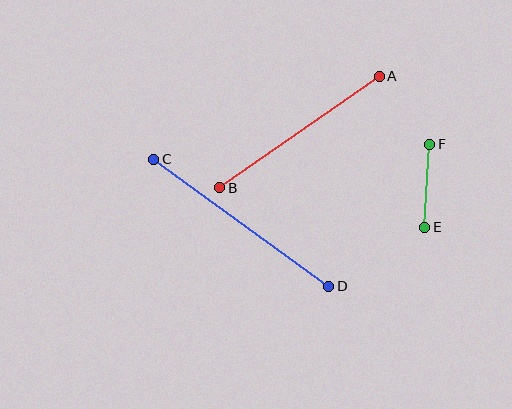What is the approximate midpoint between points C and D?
The midpoint is at approximately (241, 223) pixels.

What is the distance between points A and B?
The distance is approximately 195 pixels.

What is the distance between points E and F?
The distance is approximately 83 pixels.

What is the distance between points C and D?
The distance is approximately 216 pixels.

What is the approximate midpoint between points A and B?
The midpoint is at approximately (300, 132) pixels.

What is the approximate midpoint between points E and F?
The midpoint is at approximately (427, 186) pixels.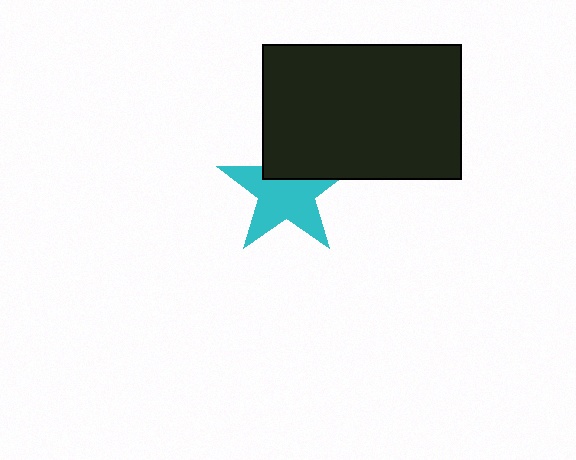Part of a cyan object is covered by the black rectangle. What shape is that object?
It is a star.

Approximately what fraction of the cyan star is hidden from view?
Roughly 33% of the cyan star is hidden behind the black rectangle.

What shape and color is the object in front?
The object in front is a black rectangle.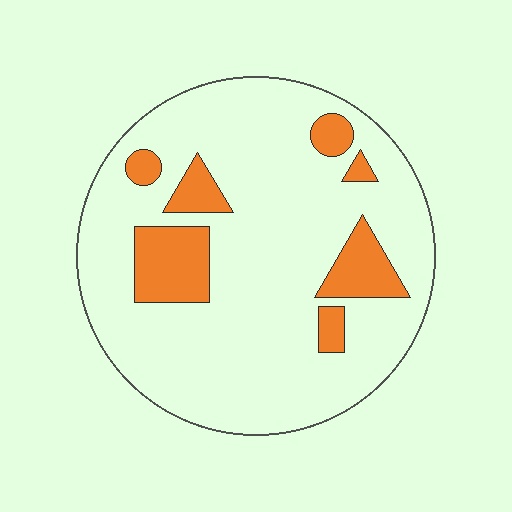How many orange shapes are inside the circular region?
7.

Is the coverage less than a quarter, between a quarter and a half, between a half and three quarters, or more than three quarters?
Less than a quarter.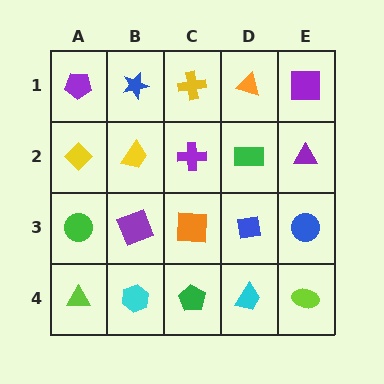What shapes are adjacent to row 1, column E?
A purple triangle (row 2, column E), an orange triangle (row 1, column D).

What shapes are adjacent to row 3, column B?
A yellow trapezoid (row 2, column B), a cyan hexagon (row 4, column B), a green circle (row 3, column A), an orange square (row 3, column C).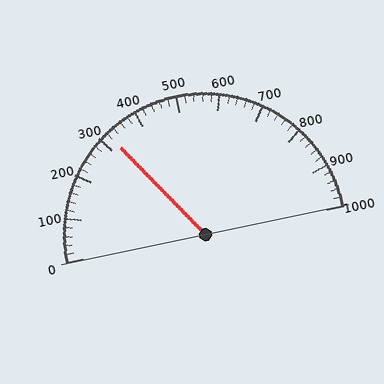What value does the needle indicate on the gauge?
The needle indicates approximately 320.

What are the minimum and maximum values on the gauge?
The gauge ranges from 0 to 1000.